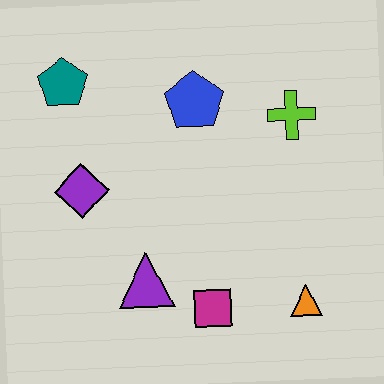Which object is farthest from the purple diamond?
The orange triangle is farthest from the purple diamond.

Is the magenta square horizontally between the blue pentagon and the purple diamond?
No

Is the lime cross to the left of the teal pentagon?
No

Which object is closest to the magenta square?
The purple triangle is closest to the magenta square.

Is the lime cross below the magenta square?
No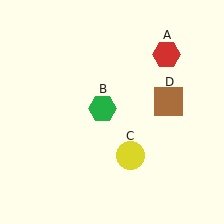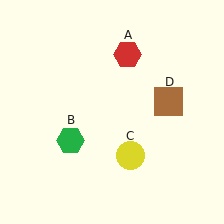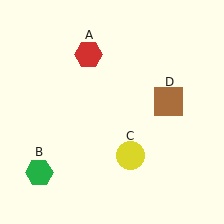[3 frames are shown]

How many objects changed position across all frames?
2 objects changed position: red hexagon (object A), green hexagon (object B).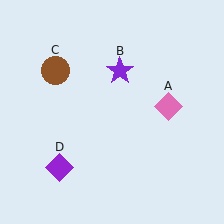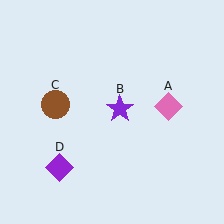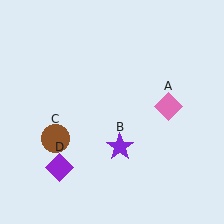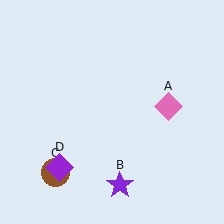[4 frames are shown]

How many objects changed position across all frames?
2 objects changed position: purple star (object B), brown circle (object C).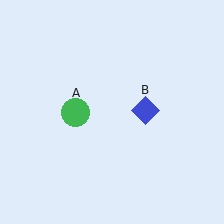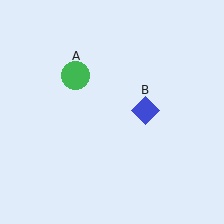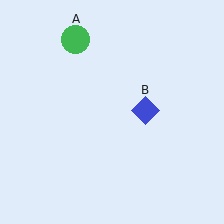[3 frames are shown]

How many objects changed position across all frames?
1 object changed position: green circle (object A).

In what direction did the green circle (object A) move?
The green circle (object A) moved up.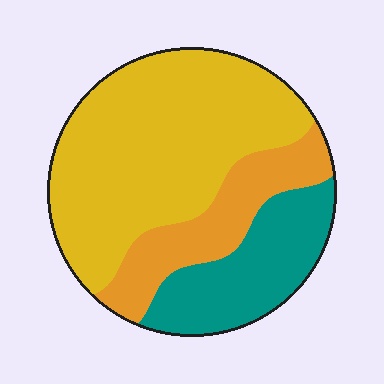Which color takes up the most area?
Yellow, at roughly 55%.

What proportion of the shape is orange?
Orange takes up less than a quarter of the shape.